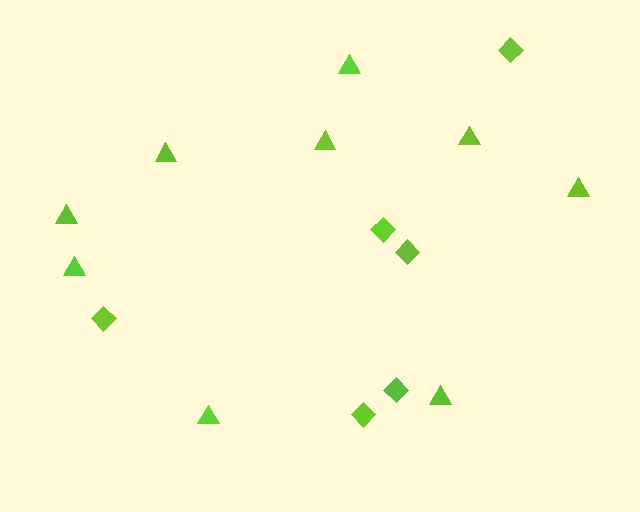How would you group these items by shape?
There are 2 groups: one group of diamonds (6) and one group of triangles (9).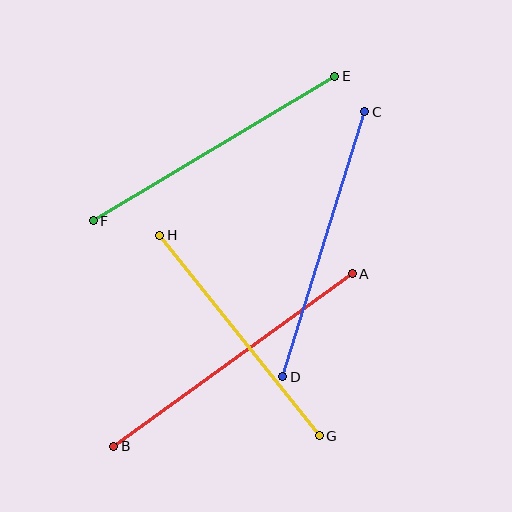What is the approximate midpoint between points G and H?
The midpoint is at approximately (239, 336) pixels.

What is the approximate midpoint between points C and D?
The midpoint is at approximately (324, 244) pixels.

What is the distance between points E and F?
The distance is approximately 281 pixels.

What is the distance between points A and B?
The distance is approximately 294 pixels.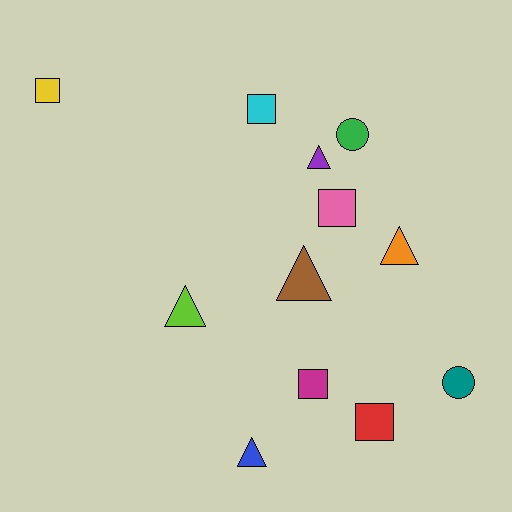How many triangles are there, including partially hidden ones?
There are 5 triangles.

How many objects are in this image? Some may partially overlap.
There are 12 objects.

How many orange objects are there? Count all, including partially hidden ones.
There is 1 orange object.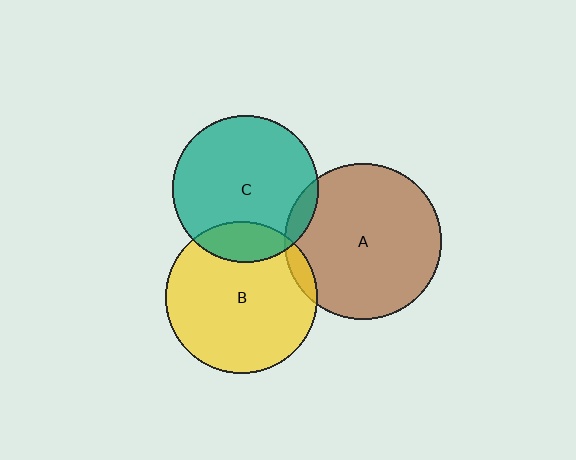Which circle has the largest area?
Circle A (brown).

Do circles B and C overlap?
Yes.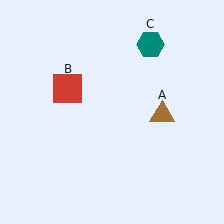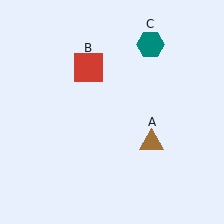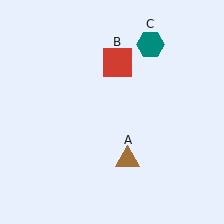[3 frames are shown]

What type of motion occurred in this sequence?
The brown triangle (object A), red square (object B) rotated clockwise around the center of the scene.